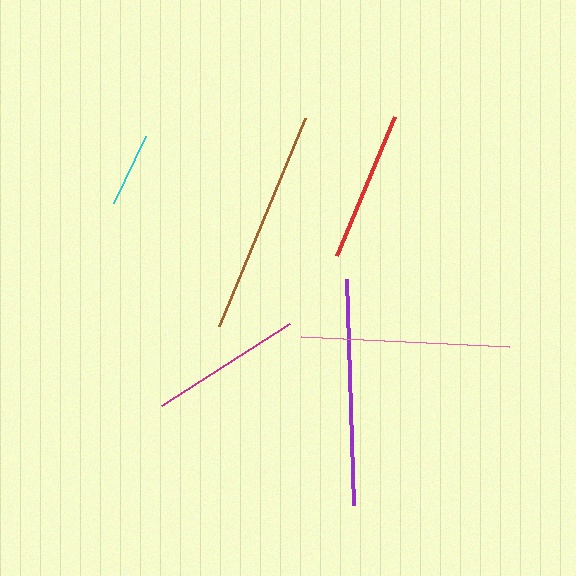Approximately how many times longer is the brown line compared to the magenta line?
The brown line is approximately 1.5 times the length of the magenta line.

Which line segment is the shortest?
The cyan line is the shortest at approximately 74 pixels.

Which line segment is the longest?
The purple line is the longest at approximately 226 pixels.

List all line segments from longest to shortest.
From longest to shortest: purple, brown, pink, magenta, red, cyan.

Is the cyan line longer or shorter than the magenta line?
The magenta line is longer than the cyan line.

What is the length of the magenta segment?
The magenta segment is approximately 152 pixels long.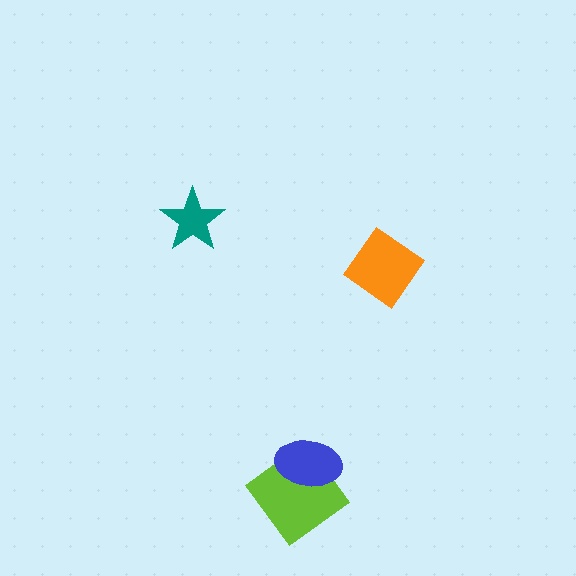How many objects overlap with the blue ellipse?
1 object overlaps with the blue ellipse.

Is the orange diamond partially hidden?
No, no other shape covers it.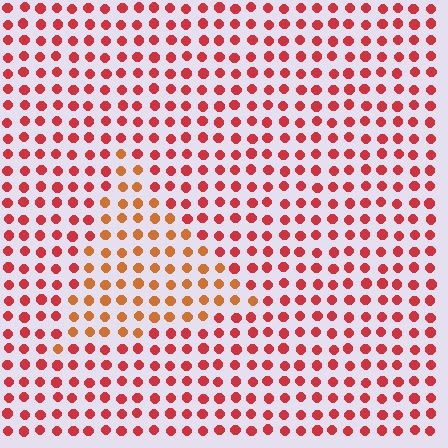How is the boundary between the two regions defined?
The boundary is defined purely by a slight shift in hue (about 30 degrees). Spacing, size, and orientation are identical on both sides.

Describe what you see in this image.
The image is filled with small red elements in a uniform arrangement. A triangle-shaped region is visible where the elements are tinted to a slightly different hue, forming a subtle color boundary.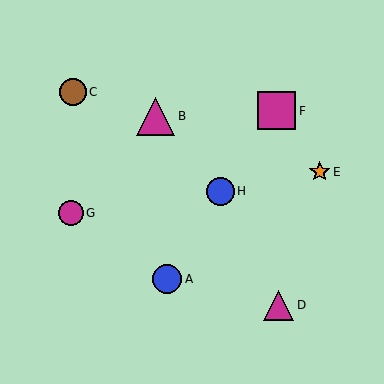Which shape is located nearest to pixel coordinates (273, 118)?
The magenta square (labeled F) at (277, 111) is nearest to that location.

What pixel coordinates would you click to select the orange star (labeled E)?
Click at (320, 172) to select the orange star E.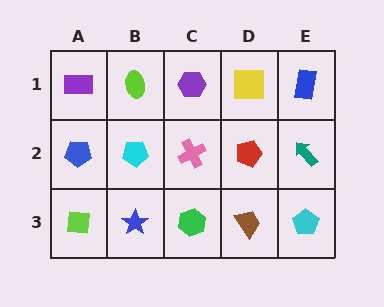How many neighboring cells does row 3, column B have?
3.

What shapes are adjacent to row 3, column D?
A red pentagon (row 2, column D), a green hexagon (row 3, column C), a cyan pentagon (row 3, column E).